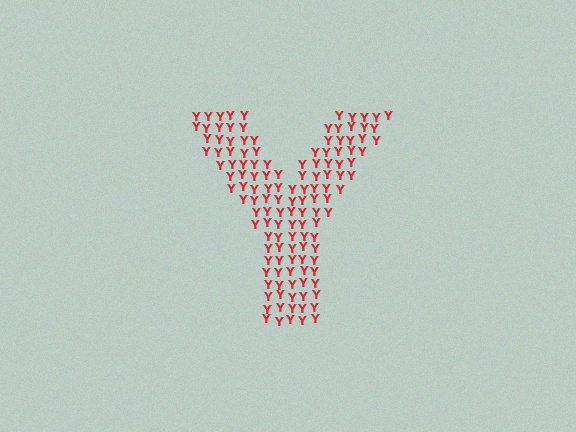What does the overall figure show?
The overall figure shows the letter Y.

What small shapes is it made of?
It is made of small letter Y's.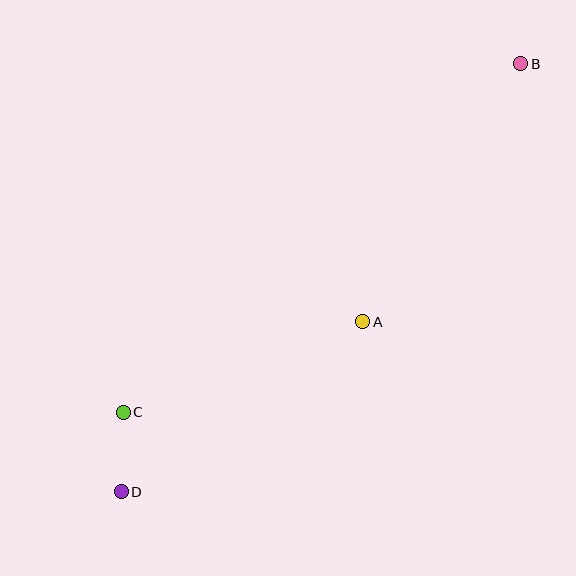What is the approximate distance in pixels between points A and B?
The distance between A and B is approximately 303 pixels.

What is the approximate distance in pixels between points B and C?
The distance between B and C is approximately 529 pixels.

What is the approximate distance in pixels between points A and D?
The distance between A and D is approximately 296 pixels.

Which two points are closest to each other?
Points C and D are closest to each other.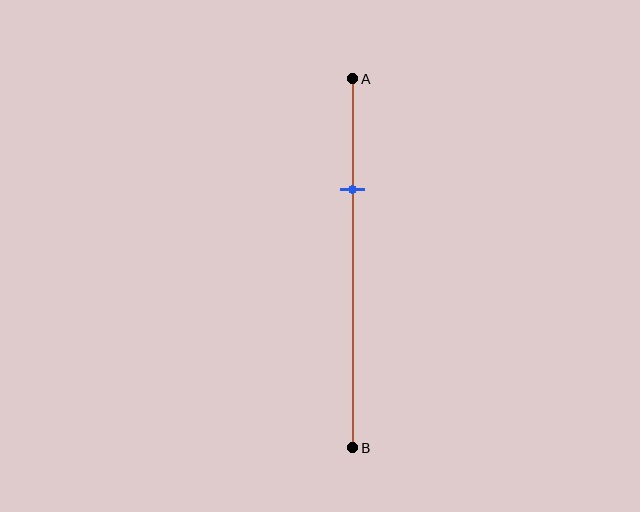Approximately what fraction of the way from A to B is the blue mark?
The blue mark is approximately 30% of the way from A to B.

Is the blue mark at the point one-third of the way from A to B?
No, the mark is at about 30% from A, not at the 33% one-third point.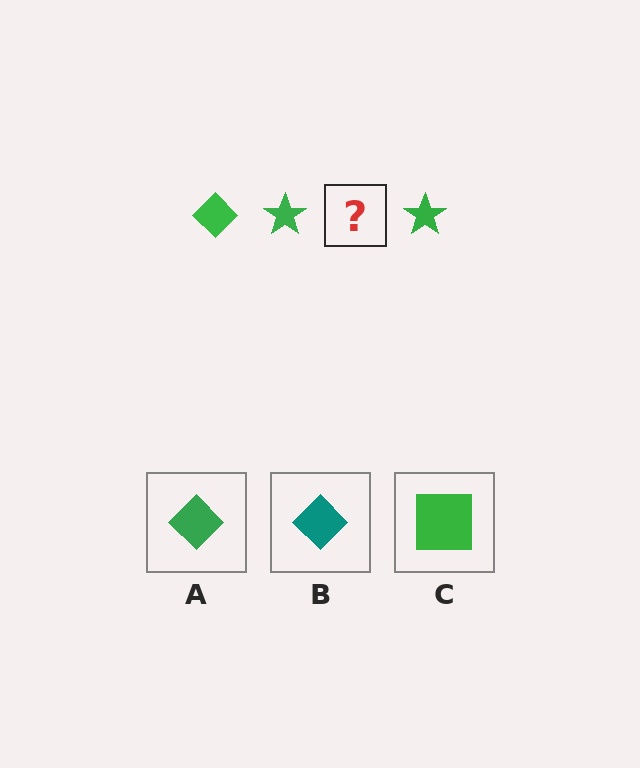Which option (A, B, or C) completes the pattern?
A.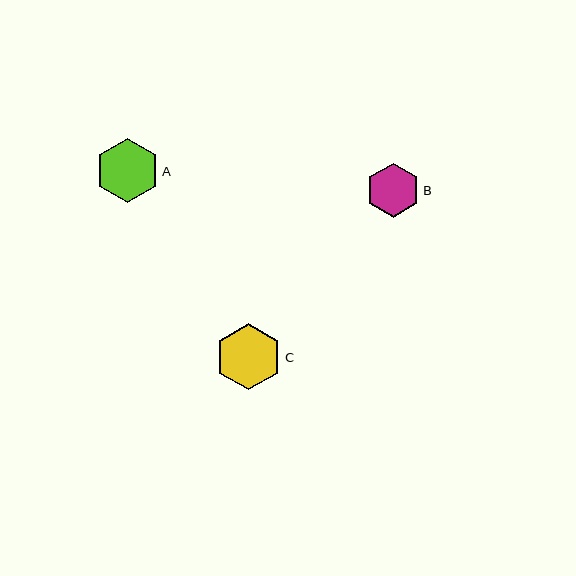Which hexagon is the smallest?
Hexagon B is the smallest with a size of approximately 54 pixels.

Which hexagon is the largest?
Hexagon C is the largest with a size of approximately 66 pixels.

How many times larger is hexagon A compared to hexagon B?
Hexagon A is approximately 1.2 times the size of hexagon B.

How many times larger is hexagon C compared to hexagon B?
Hexagon C is approximately 1.2 times the size of hexagon B.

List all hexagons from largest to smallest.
From largest to smallest: C, A, B.